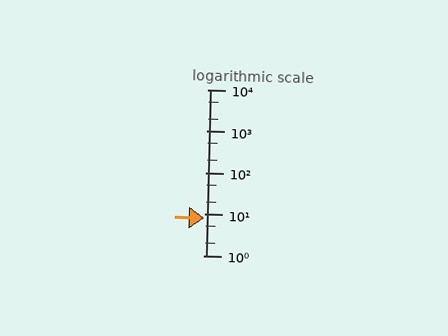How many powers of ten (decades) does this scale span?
The scale spans 4 decades, from 1 to 10000.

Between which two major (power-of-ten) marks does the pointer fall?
The pointer is between 1 and 10.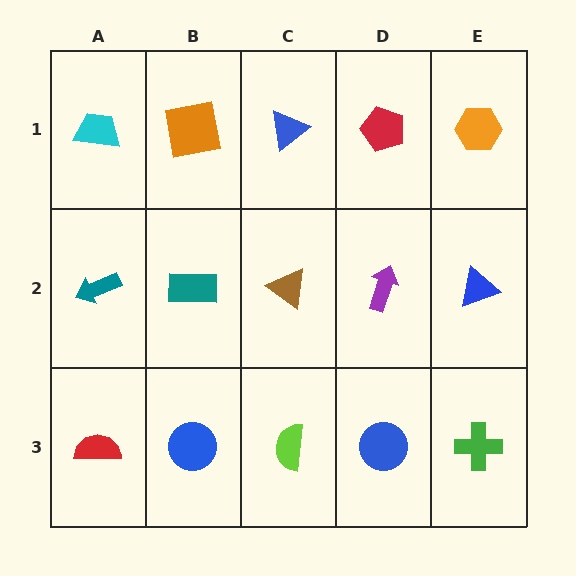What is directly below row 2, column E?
A green cross.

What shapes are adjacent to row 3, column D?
A purple arrow (row 2, column D), a lime semicircle (row 3, column C), a green cross (row 3, column E).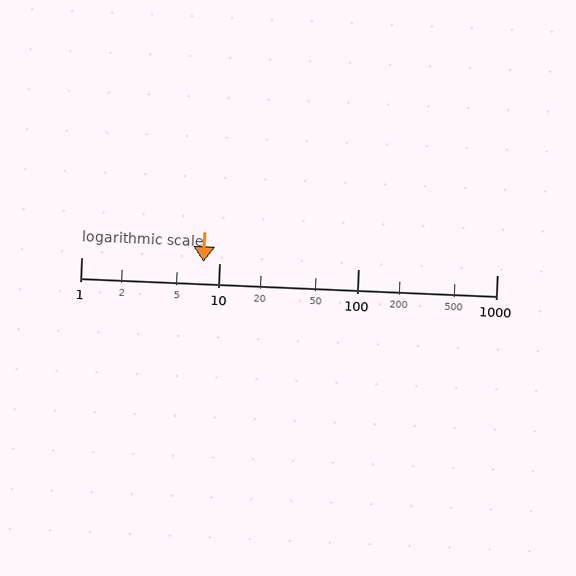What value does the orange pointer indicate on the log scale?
The pointer indicates approximately 7.6.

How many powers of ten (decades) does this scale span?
The scale spans 3 decades, from 1 to 1000.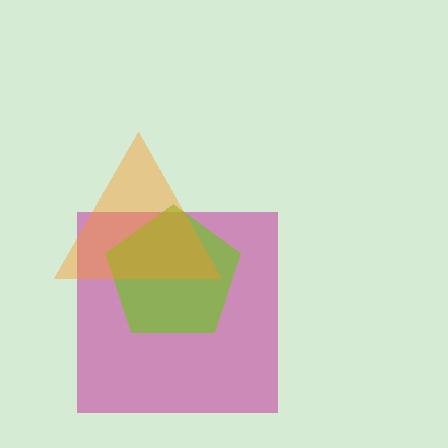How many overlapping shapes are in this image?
There are 3 overlapping shapes in the image.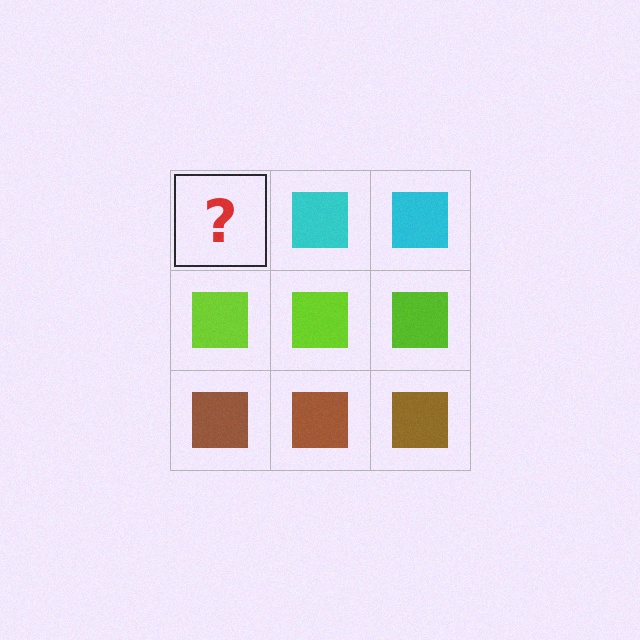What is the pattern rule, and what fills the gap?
The rule is that each row has a consistent color. The gap should be filled with a cyan square.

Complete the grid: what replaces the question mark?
The question mark should be replaced with a cyan square.